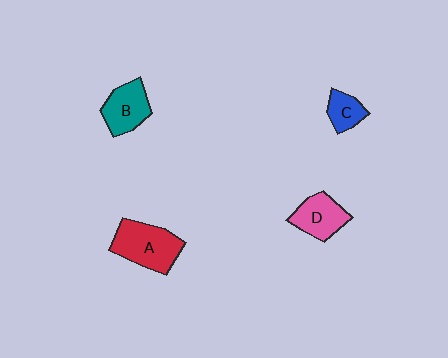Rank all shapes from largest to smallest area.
From largest to smallest: A (red), B (teal), D (pink), C (blue).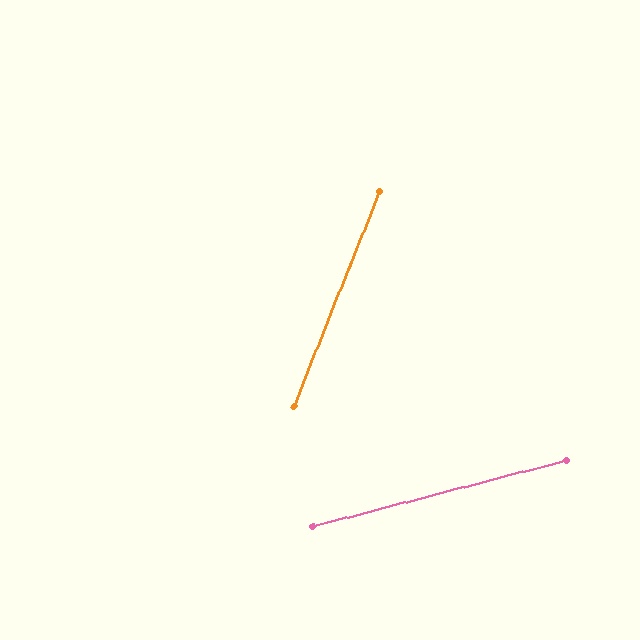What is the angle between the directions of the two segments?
Approximately 53 degrees.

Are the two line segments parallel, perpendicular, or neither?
Neither parallel nor perpendicular — they differ by about 53°.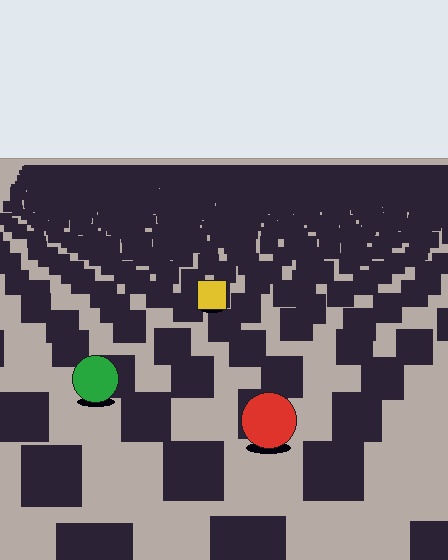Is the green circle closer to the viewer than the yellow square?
Yes. The green circle is closer — you can tell from the texture gradient: the ground texture is coarser near it.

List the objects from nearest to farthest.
From nearest to farthest: the red circle, the green circle, the yellow square.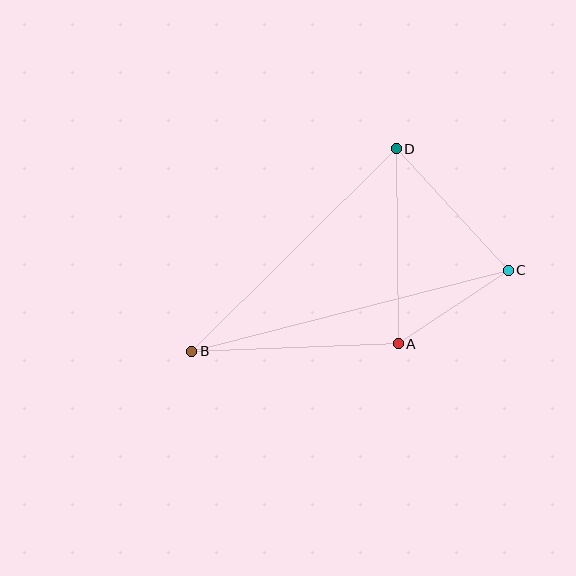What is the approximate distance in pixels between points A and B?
The distance between A and B is approximately 207 pixels.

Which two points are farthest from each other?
Points B and C are farthest from each other.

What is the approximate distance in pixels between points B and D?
The distance between B and D is approximately 288 pixels.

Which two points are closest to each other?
Points A and C are closest to each other.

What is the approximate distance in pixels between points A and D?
The distance between A and D is approximately 195 pixels.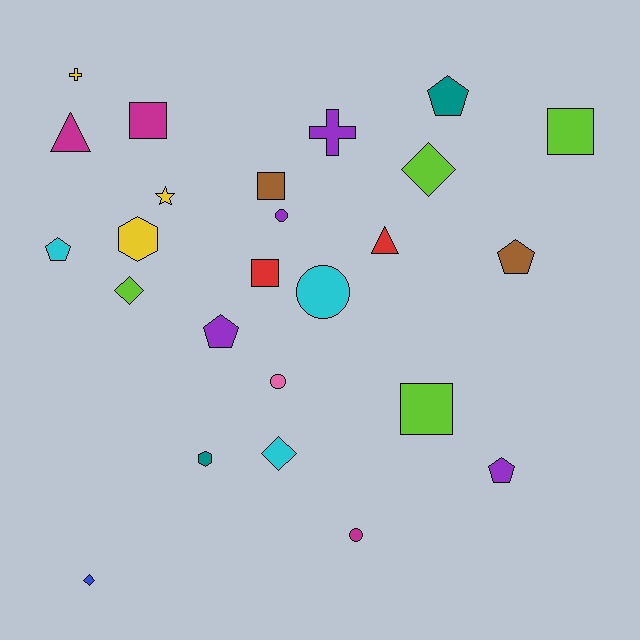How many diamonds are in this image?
There are 4 diamonds.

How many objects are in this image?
There are 25 objects.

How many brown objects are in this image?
There are 2 brown objects.